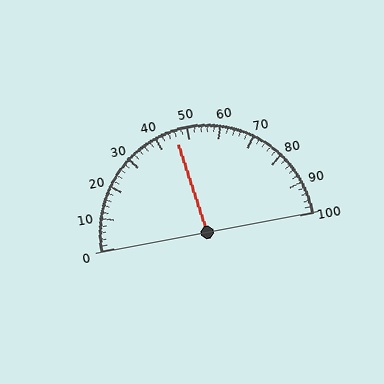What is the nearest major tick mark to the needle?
The nearest major tick mark is 50.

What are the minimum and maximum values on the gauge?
The gauge ranges from 0 to 100.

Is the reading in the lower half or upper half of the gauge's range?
The reading is in the lower half of the range (0 to 100).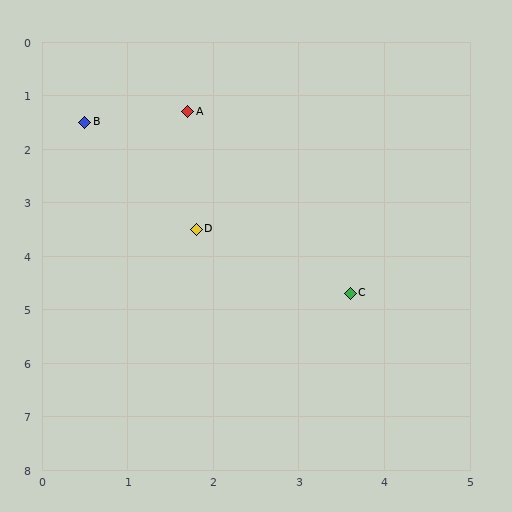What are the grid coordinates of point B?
Point B is at approximately (0.5, 1.5).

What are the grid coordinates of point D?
Point D is at approximately (1.8, 3.5).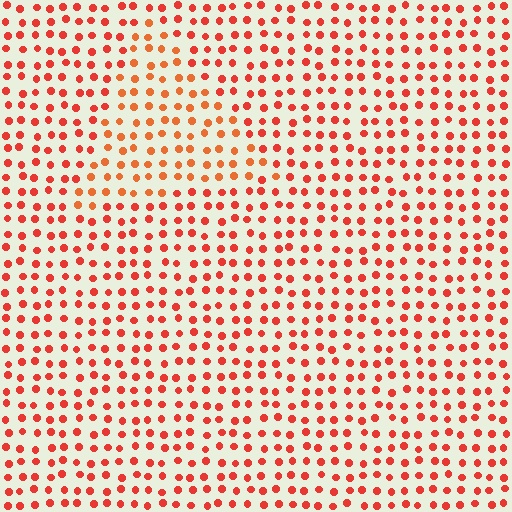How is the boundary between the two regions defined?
The boundary is defined purely by a slight shift in hue (about 18 degrees). Spacing, size, and orientation are identical on both sides.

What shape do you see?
I see a triangle.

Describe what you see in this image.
The image is filled with small red elements in a uniform arrangement. A triangle-shaped region is visible where the elements are tinted to a slightly different hue, forming a subtle color boundary.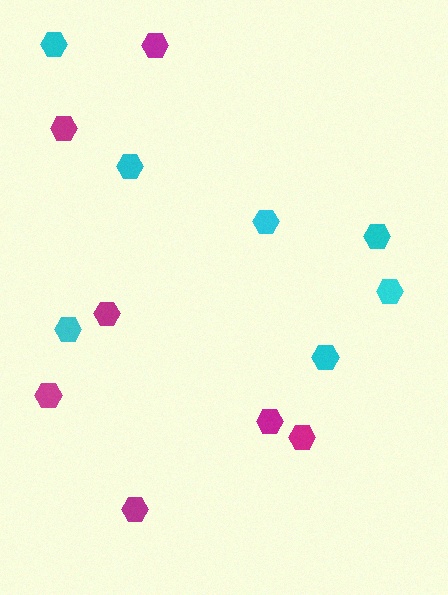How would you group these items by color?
There are 2 groups: one group of magenta hexagons (7) and one group of cyan hexagons (7).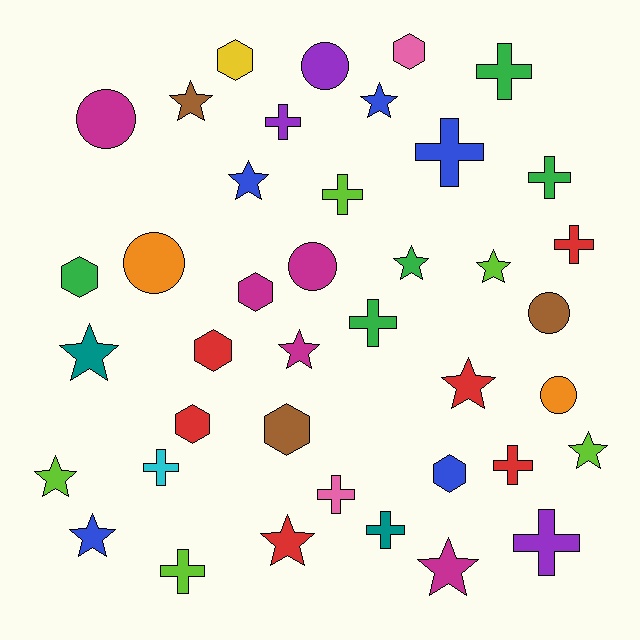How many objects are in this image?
There are 40 objects.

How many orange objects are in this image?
There are 2 orange objects.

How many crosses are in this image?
There are 13 crosses.